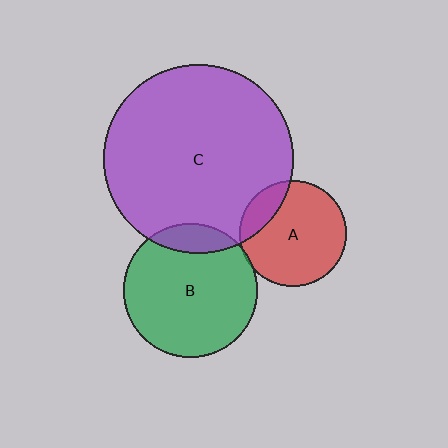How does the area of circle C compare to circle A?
Approximately 3.2 times.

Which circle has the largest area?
Circle C (purple).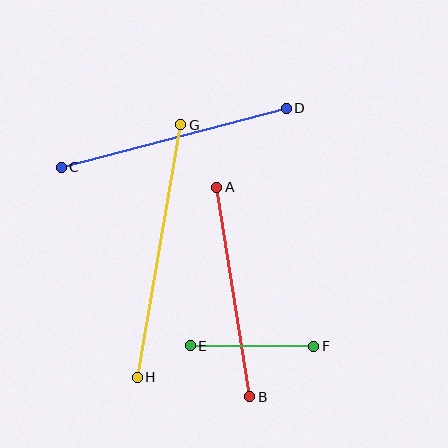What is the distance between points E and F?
The distance is approximately 123 pixels.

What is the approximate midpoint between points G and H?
The midpoint is at approximately (159, 251) pixels.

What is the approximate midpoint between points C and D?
The midpoint is at approximately (174, 138) pixels.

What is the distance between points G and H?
The distance is approximately 256 pixels.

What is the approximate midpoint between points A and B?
The midpoint is at approximately (233, 292) pixels.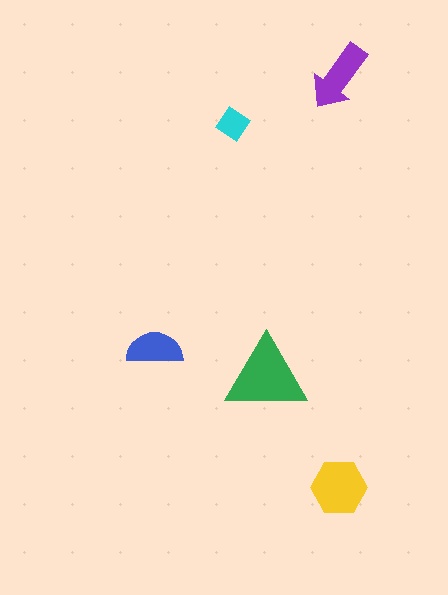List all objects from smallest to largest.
The cyan diamond, the blue semicircle, the purple arrow, the yellow hexagon, the green triangle.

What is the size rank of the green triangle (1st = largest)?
1st.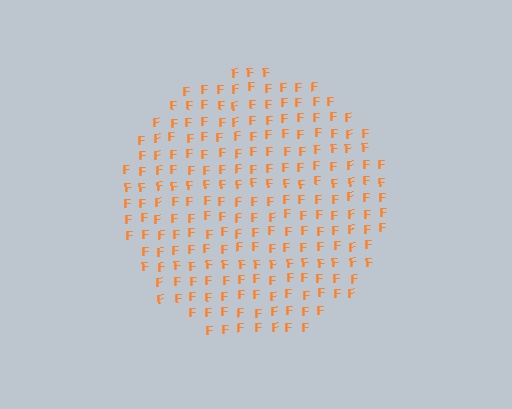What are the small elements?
The small elements are letter F's.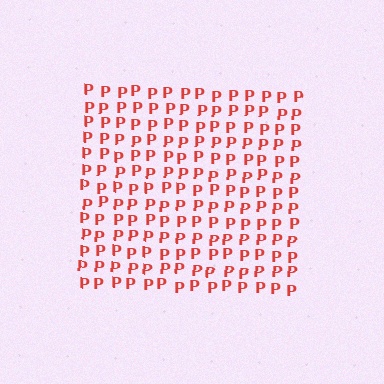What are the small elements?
The small elements are letter P's.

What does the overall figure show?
The overall figure shows a square.